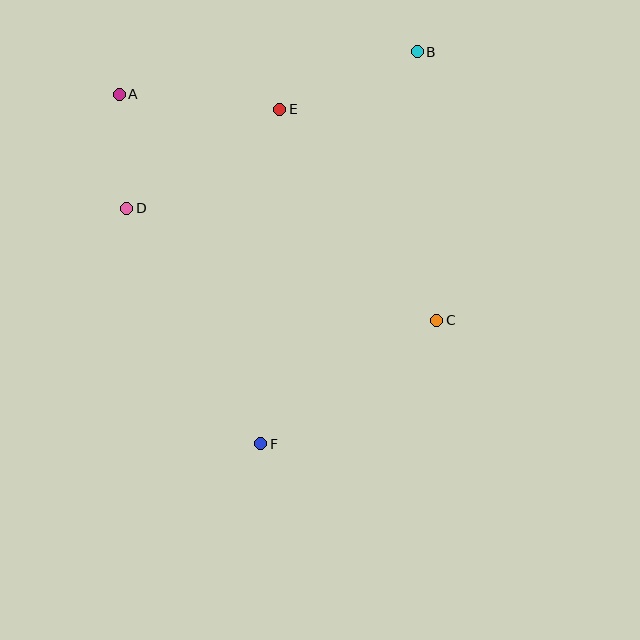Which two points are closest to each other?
Points A and D are closest to each other.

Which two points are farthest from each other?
Points B and F are farthest from each other.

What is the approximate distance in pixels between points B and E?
The distance between B and E is approximately 149 pixels.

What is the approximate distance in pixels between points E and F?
The distance between E and F is approximately 335 pixels.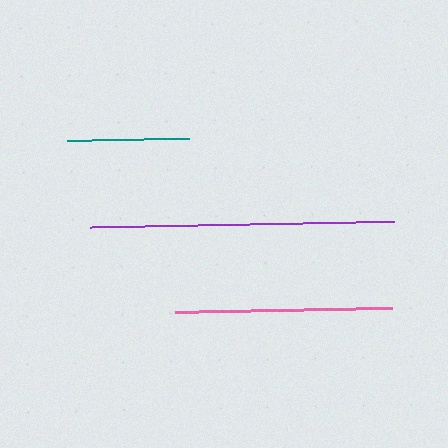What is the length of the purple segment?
The purple segment is approximately 304 pixels long.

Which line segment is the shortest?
The teal line is the shortest at approximately 123 pixels.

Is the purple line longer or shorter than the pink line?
The purple line is longer than the pink line.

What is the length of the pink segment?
The pink segment is approximately 216 pixels long.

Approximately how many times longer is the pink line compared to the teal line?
The pink line is approximately 1.8 times the length of the teal line.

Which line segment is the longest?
The purple line is the longest at approximately 304 pixels.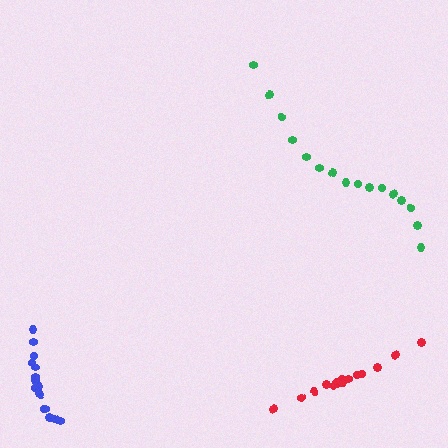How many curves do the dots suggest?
There are 3 distinct paths.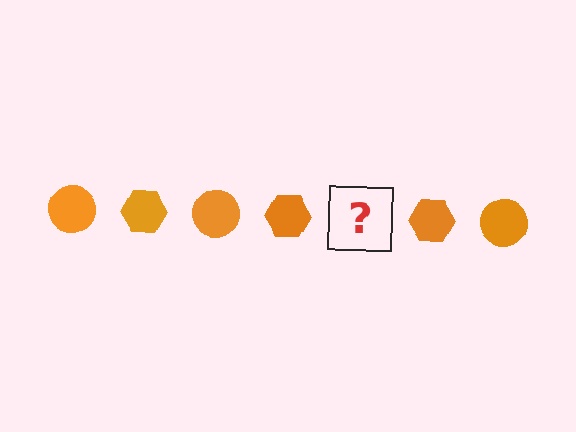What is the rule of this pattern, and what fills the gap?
The rule is that the pattern cycles through circle, hexagon shapes in orange. The gap should be filled with an orange circle.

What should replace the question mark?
The question mark should be replaced with an orange circle.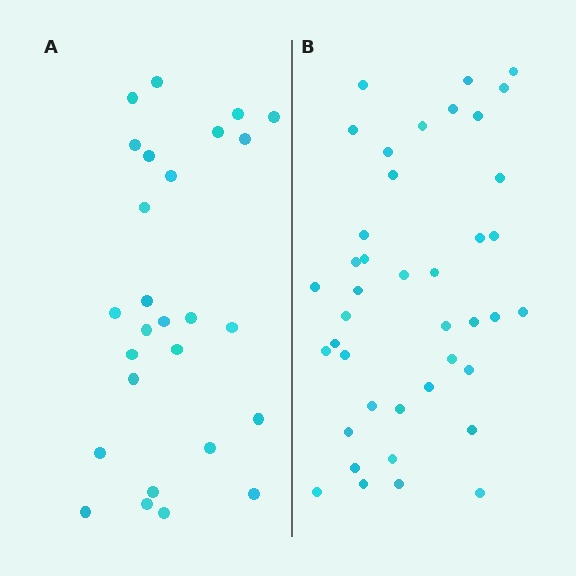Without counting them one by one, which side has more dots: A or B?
Region B (the right region) has more dots.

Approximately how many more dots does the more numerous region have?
Region B has approximately 15 more dots than region A.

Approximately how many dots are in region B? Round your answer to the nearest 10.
About 40 dots. (The exact count is 41, which rounds to 40.)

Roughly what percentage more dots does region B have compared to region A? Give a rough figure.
About 50% more.